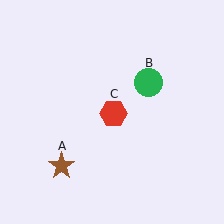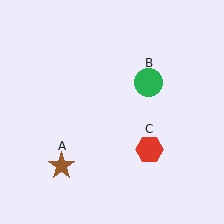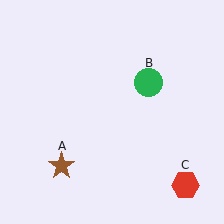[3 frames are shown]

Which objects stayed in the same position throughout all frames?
Brown star (object A) and green circle (object B) remained stationary.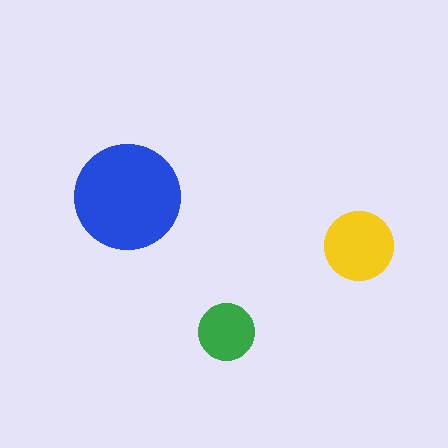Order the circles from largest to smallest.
the blue one, the yellow one, the green one.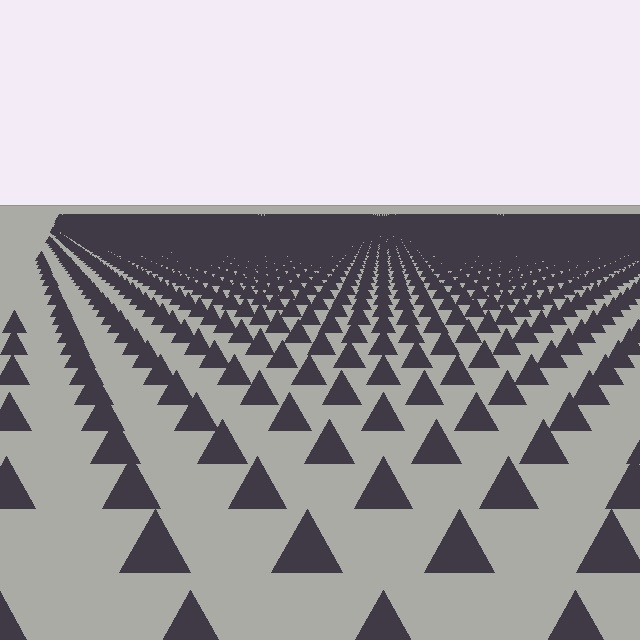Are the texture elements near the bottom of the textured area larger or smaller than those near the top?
Larger. Near the bottom, elements are closer to the viewer and appear at a bigger on-screen size.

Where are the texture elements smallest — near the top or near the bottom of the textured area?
Near the top.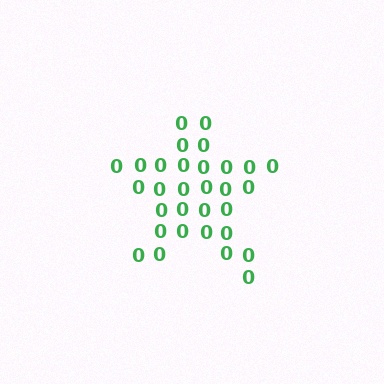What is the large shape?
The large shape is a star.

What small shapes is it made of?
It is made of small digit 0's.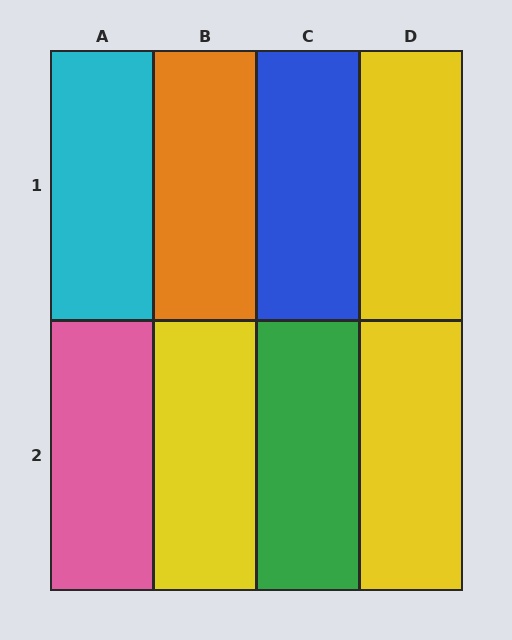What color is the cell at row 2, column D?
Yellow.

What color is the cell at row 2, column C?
Green.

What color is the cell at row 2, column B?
Yellow.